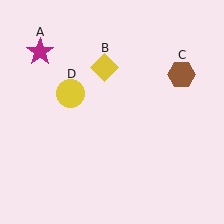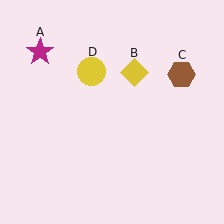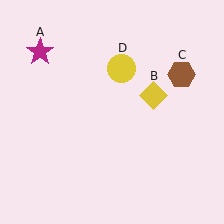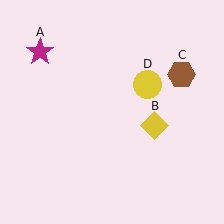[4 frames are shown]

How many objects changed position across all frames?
2 objects changed position: yellow diamond (object B), yellow circle (object D).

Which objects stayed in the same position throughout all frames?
Magenta star (object A) and brown hexagon (object C) remained stationary.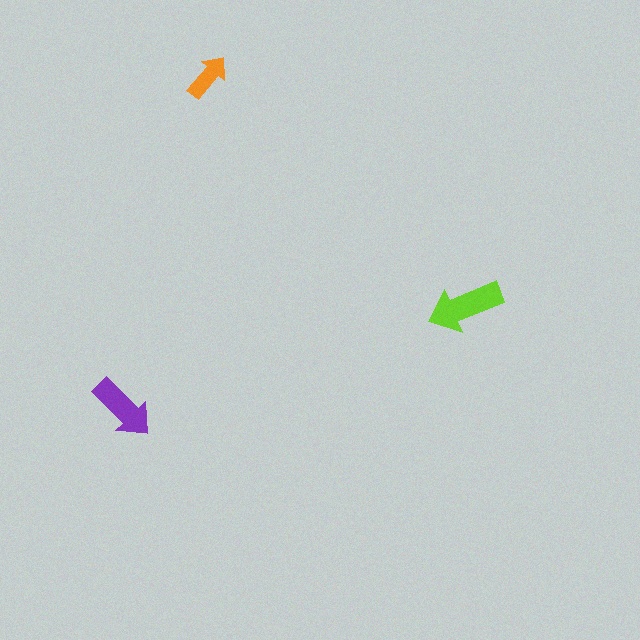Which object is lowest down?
The purple arrow is bottommost.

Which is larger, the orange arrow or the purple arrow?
The purple one.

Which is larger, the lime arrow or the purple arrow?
The lime one.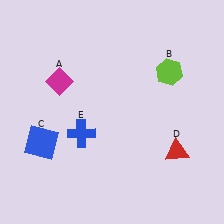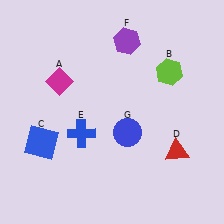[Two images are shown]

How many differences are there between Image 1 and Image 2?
There are 2 differences between the two images.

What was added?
A purple hexagon (F), a blue circle (G) were added in Image 2.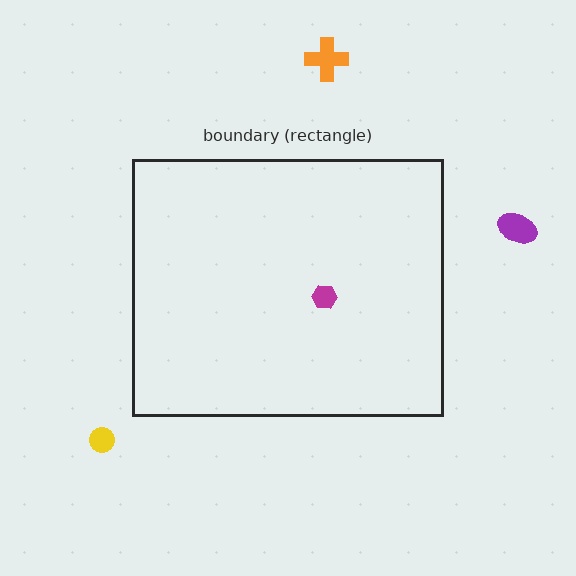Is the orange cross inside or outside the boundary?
Outside.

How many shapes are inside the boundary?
1 inside, 3 outside.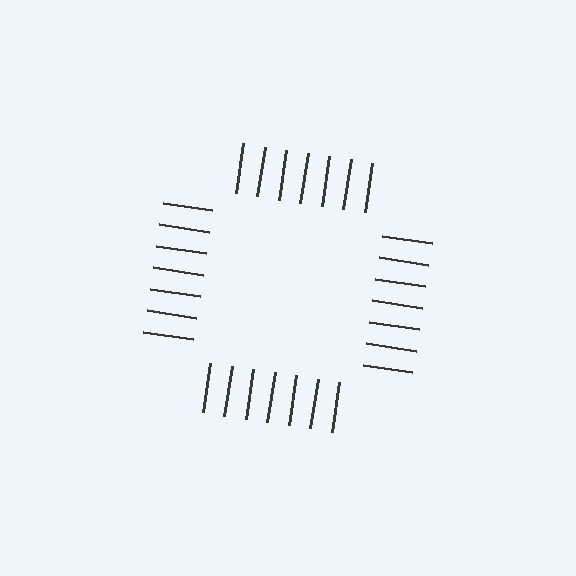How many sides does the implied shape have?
4 sides — the line-ends trace a square.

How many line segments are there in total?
28 — 7 along each of the 4 edges.